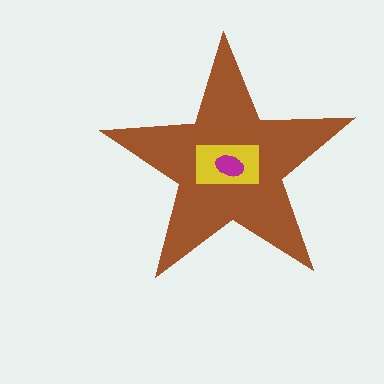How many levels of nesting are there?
3.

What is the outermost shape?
The brown star.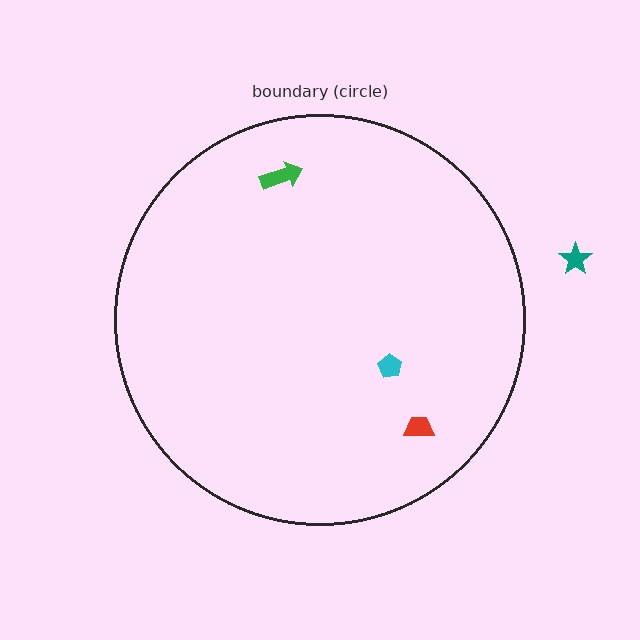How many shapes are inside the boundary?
3 inside, 1 outside.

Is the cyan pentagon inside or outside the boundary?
Inside.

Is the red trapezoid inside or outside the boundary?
Inside.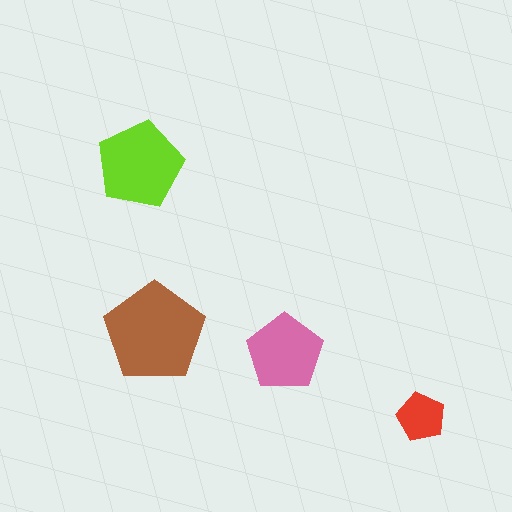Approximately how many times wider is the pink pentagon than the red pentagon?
About 1.5 times wider.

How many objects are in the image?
There are 4 objects in the image.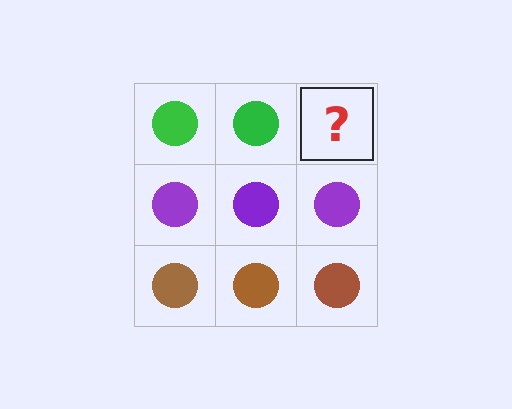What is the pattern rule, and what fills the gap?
The rule is that each row has a consistent color. The gap should be filled with a green circle.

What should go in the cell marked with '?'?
The missing cell should contain a green circle.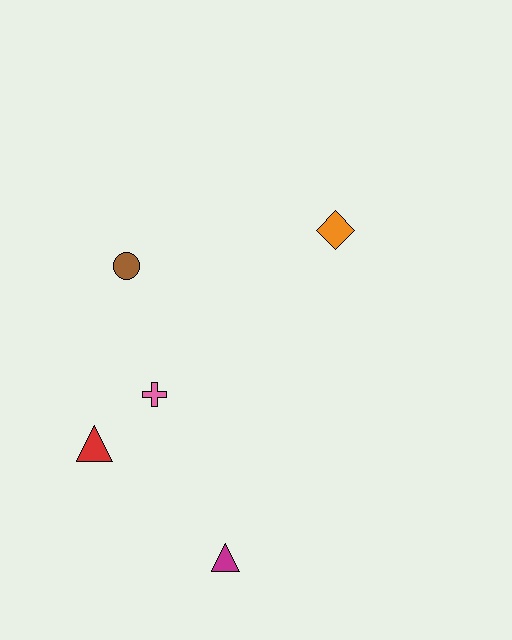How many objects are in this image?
There are 5 objects.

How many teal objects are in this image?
There are no teal objects.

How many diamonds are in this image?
There is 1 diamond.